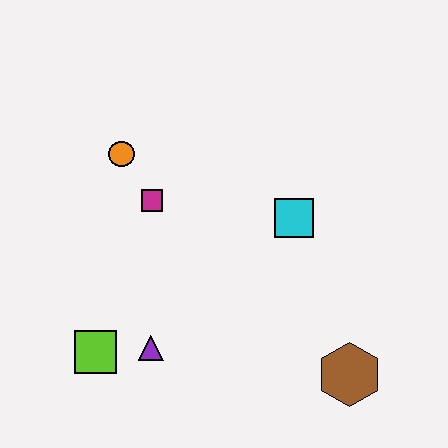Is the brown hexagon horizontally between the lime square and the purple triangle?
No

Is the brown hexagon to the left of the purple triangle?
No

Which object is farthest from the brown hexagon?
The orange circle is farthest from the brown hexagon.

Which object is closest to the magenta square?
The orange circle is closest to the magenta square.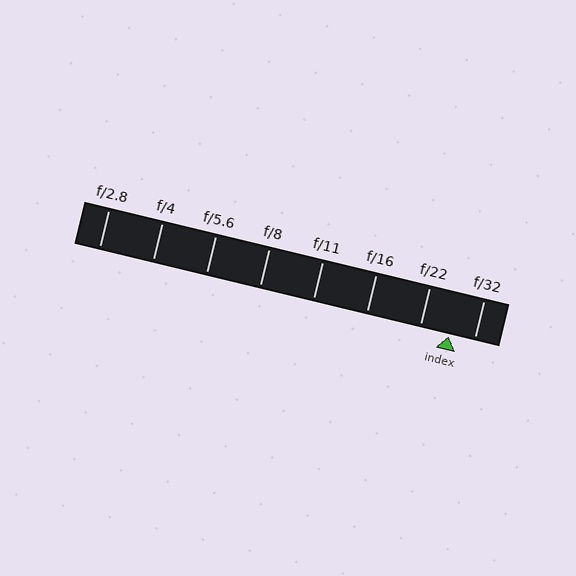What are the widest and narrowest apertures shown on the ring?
The widest aperture shown is f/2.8 and the narrowest is f/32.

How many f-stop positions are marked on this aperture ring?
There are 8 f-stop positions marked.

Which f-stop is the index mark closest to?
The index mark is closest to f/32.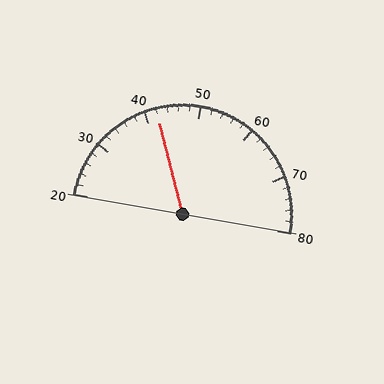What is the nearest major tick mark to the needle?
The nearest major tick mark is 40.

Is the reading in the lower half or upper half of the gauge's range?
The reading is in the lower half of the range (20 to 80).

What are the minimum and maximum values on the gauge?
The gauge ranges from 20 to 80.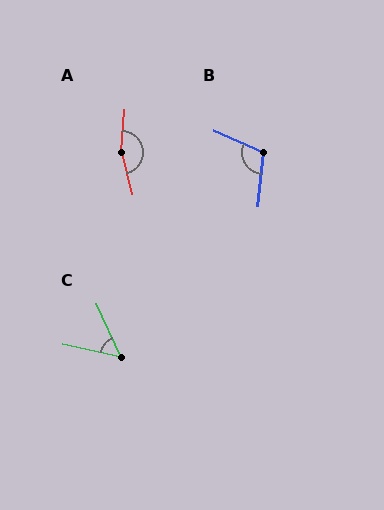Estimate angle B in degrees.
Approximately 108 degrees.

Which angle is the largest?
A, at approximately 161 degrees.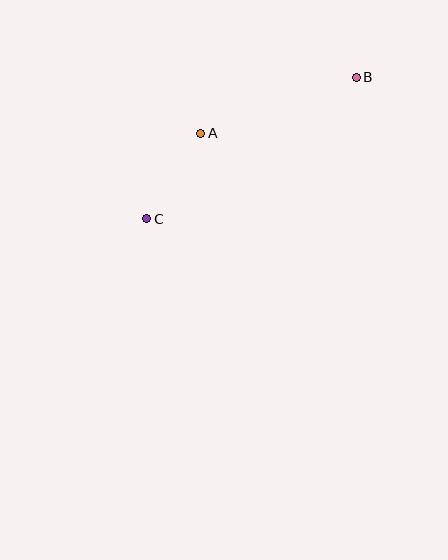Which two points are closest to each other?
Points A and C are closest to each other.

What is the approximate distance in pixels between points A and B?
The distance between A and B is approximately 165 pixels.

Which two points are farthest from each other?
Points B and C are farthest from each other.